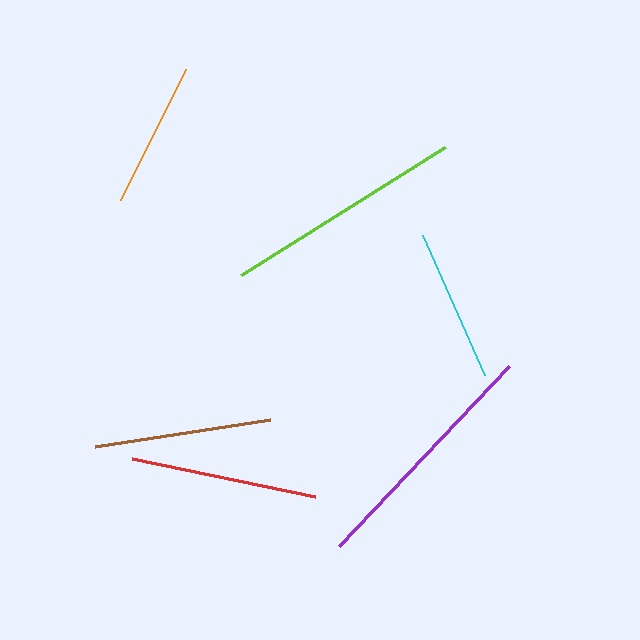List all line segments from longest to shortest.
From longest to shortest: purple, lime, red, brown, cyan, orange.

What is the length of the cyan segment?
The cyan segment is approximately 154 pixels long.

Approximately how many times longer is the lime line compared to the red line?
The lime line is approximately 1.3 times the length of the red line.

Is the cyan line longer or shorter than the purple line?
The purple line is longer than the cyan line.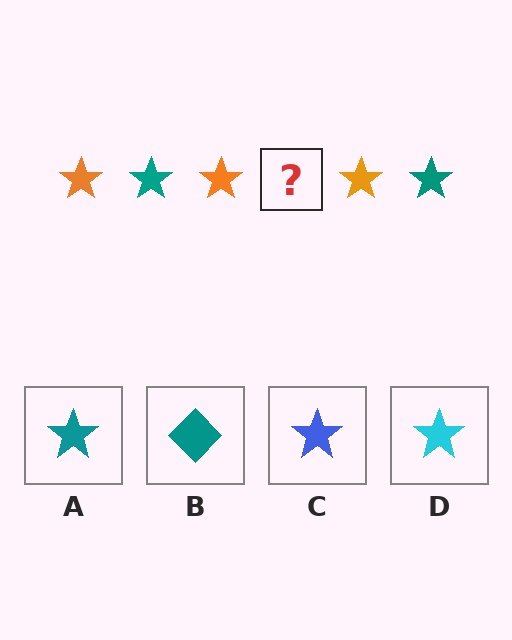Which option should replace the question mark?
Option A.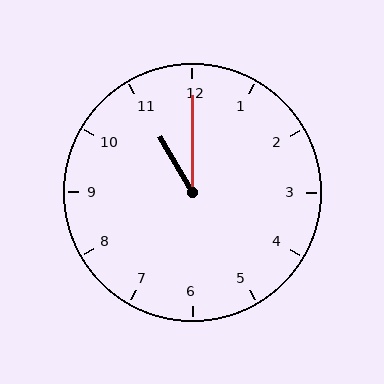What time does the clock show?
11:00.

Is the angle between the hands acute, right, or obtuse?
It is acute.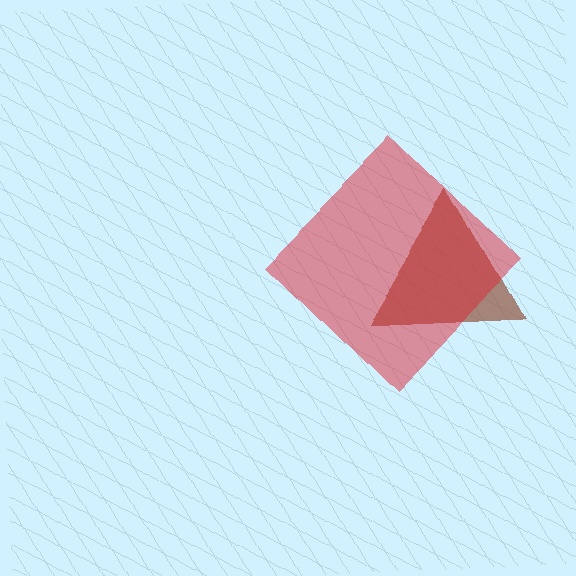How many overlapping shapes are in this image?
There are 2 overlapping shapes in the image.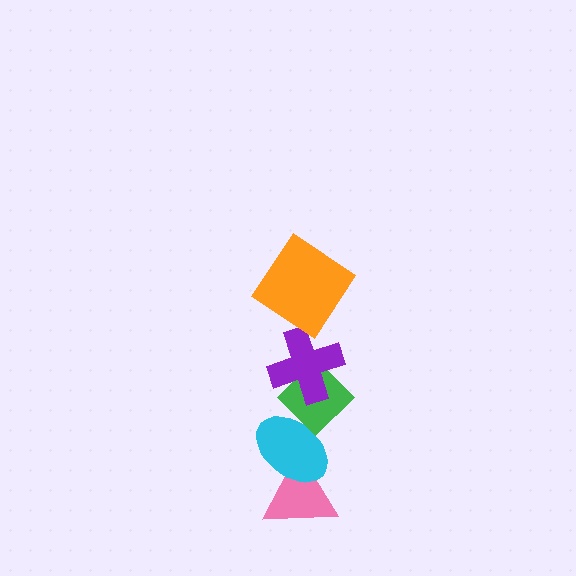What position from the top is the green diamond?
The green diamond is 3rd from the top.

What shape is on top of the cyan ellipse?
The green diamond is on top of the cyan ellipse.